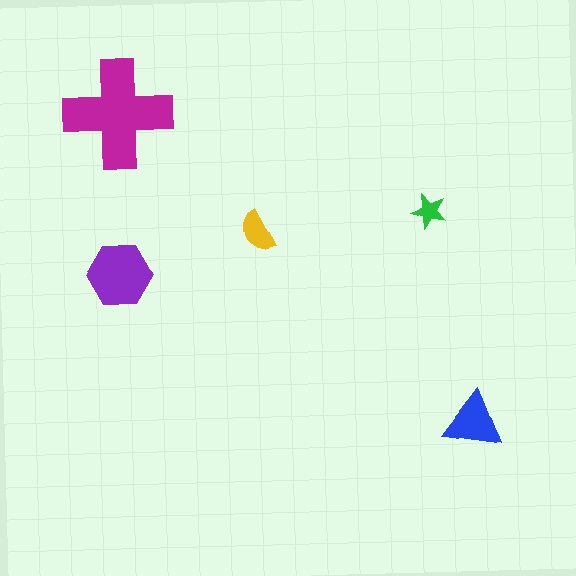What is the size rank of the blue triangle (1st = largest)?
3rd.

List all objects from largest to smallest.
The magenta cross, the purple hexagon, the blue triangle, the yellow semicircle, the green star.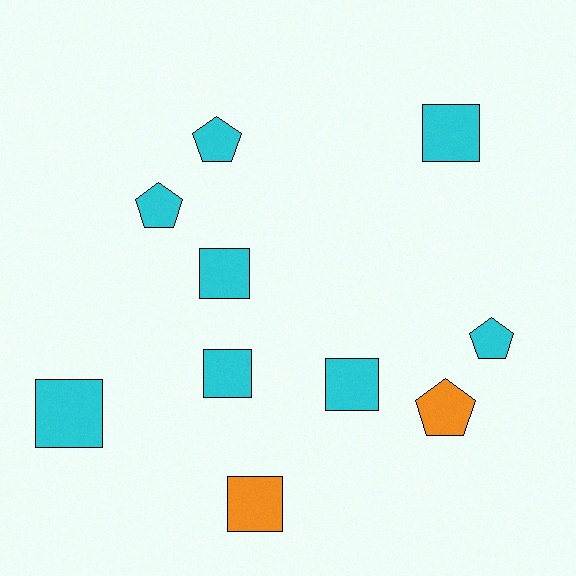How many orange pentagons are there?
There is 1 orange pentagon.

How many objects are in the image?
There are 10 objects.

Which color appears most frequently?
Cyan, with 8 objects.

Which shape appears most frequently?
Square, with 6 objects.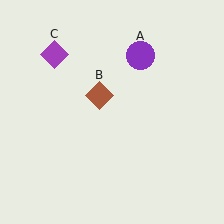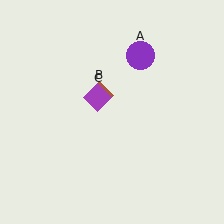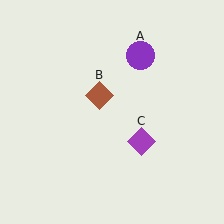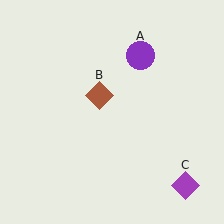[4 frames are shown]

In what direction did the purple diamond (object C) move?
The purple diamond (object C) moved down and to the right.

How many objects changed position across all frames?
1 object changed position: purple diamond (object C).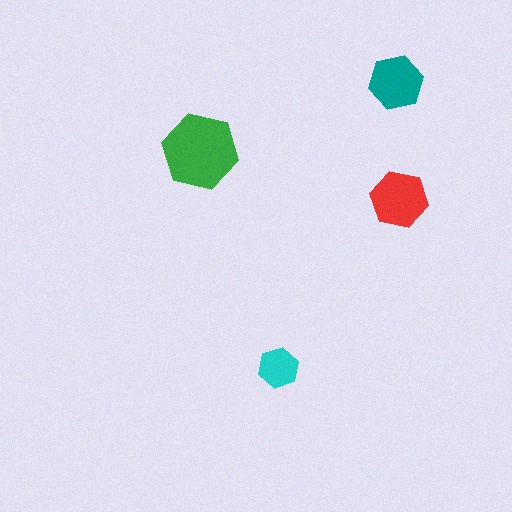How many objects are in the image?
There are 4 objects in the image.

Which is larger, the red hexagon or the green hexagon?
The green one.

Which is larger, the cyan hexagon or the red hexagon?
The red one.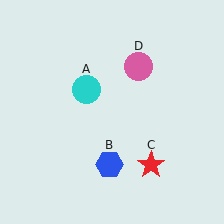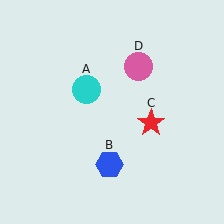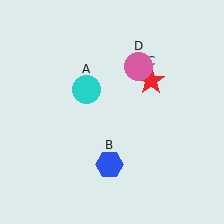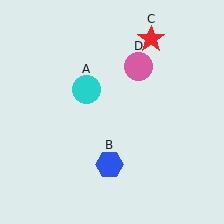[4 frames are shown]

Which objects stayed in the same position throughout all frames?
Cyan circle (object A) and blue hexagon (object B) and pink circle (object D) remained stationary.